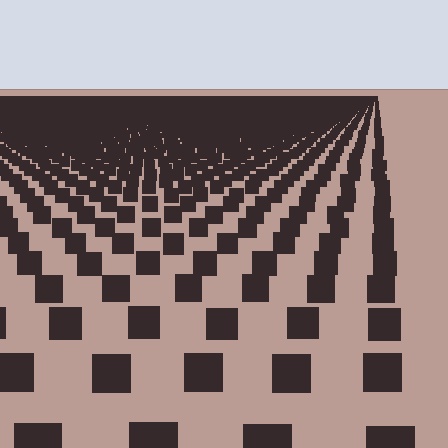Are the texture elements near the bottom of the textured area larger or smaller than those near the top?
Larger. Near the bottom, elements are closer to the viewer and appear at a bigger on-screen size.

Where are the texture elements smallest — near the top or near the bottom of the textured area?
Near the top.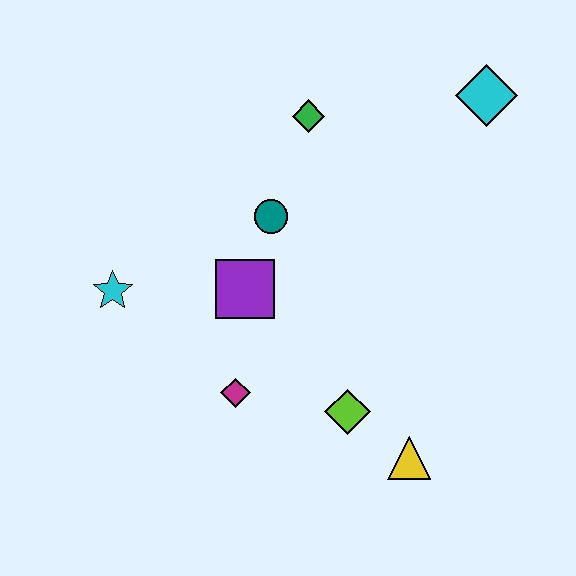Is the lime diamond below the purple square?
Yes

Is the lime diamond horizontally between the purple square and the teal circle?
No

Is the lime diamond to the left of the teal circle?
No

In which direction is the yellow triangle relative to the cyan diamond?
The yellow triangle is below the cyan diamond.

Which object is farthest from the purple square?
The cyan diamond is farthest from the purple square.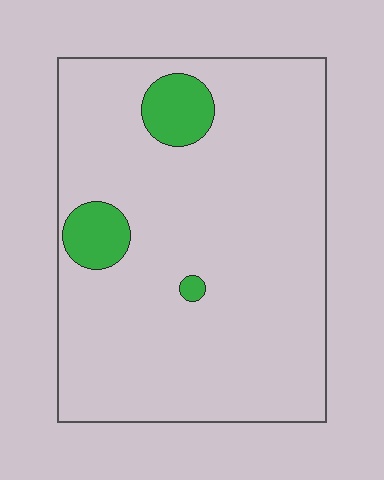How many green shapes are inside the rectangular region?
3.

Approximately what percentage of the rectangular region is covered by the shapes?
Approximately 10%.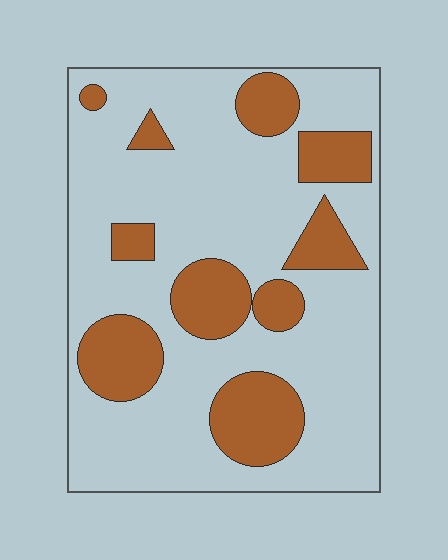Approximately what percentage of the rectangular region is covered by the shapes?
Approximately 25%.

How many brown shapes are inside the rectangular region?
10.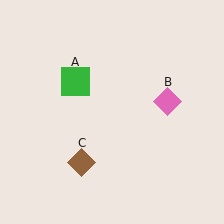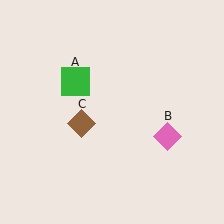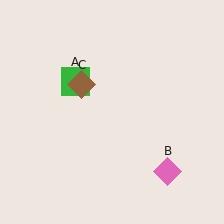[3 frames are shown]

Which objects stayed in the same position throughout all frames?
Green square (object A) remained stationary.